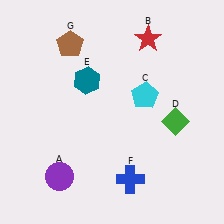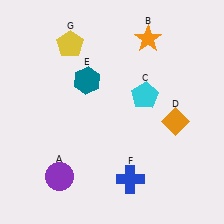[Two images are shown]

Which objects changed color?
B changed from red to orange. D changed from green to orange. G changed from brown to yellow.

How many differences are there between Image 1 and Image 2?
There are 3 differences between the two images.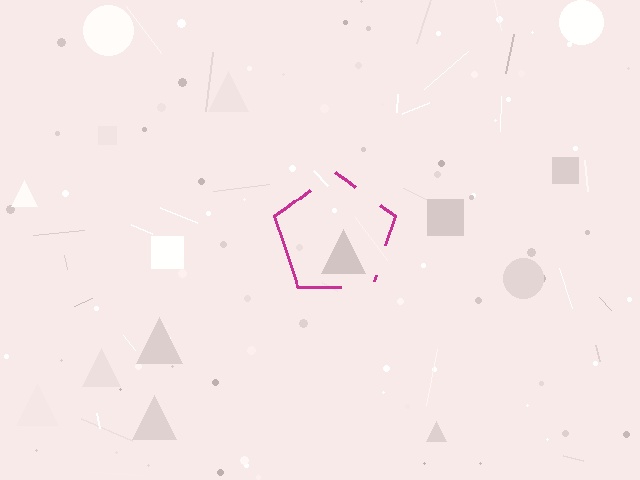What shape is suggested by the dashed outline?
The dashed outline suggests a pentagon.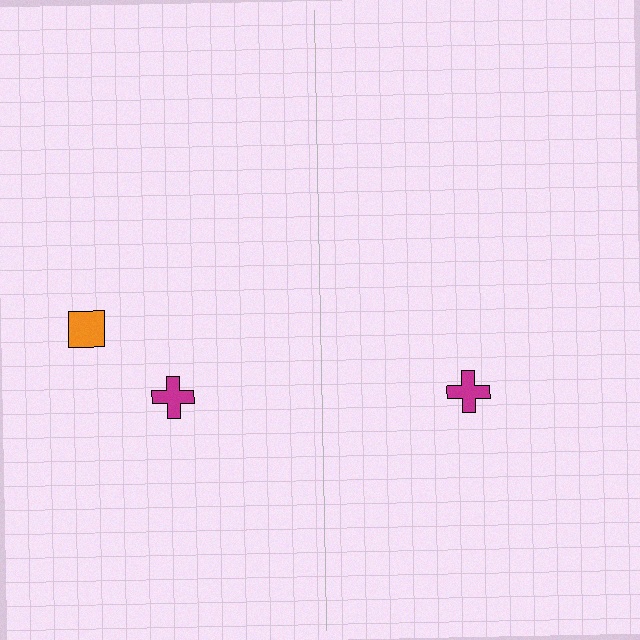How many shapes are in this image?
There are 3 shapes in this image.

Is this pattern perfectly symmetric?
No, the pattern is not perfectly symmetric. A orange square is missing from the right side.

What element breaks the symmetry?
A orange square is missing from the right side.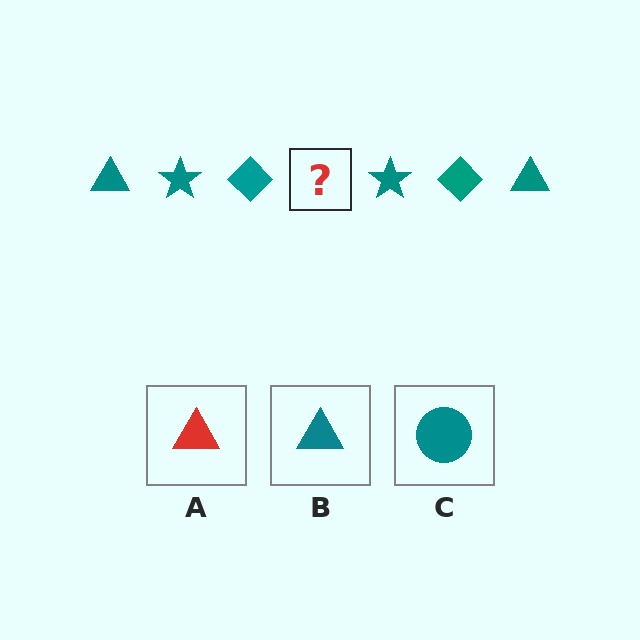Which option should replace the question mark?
Option B.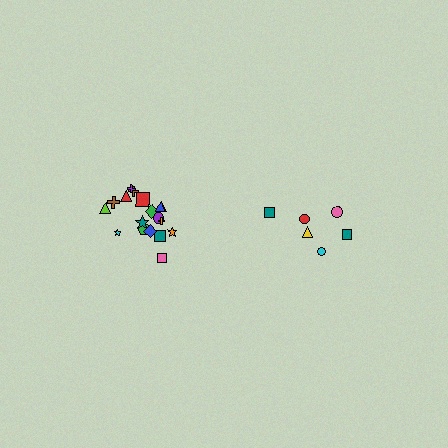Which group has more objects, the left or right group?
The left group.